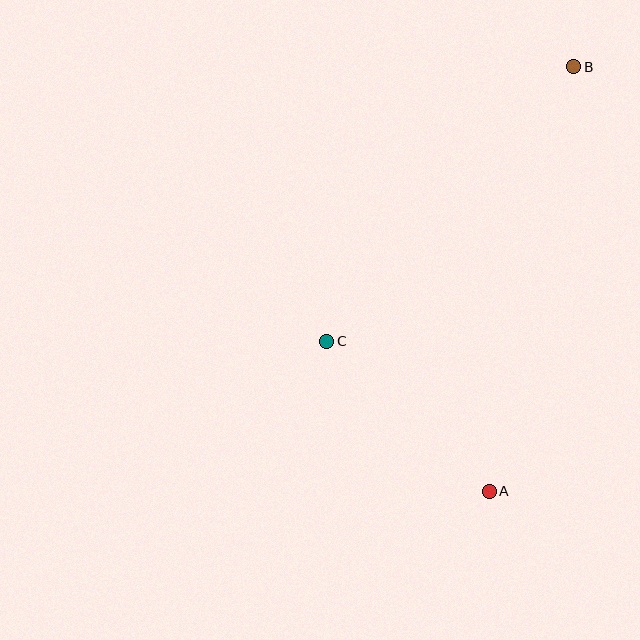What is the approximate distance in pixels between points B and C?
The distance between B and C is approximately 369 pixels.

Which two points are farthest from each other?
Points A and B are farthest from each other.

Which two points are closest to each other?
Points A and C are closest to each other.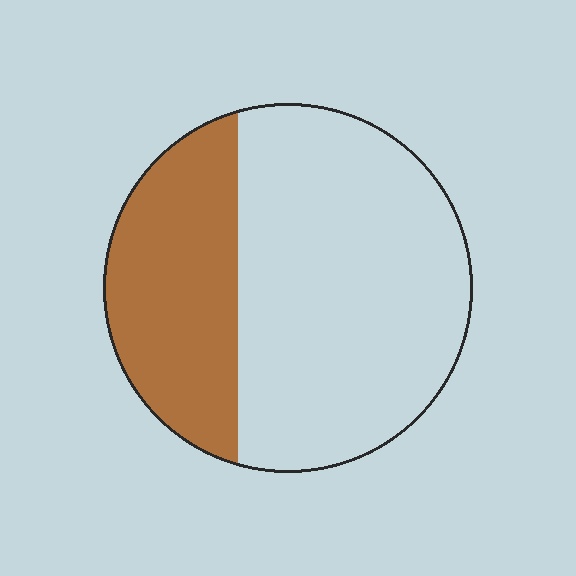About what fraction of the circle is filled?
About one third (1/3).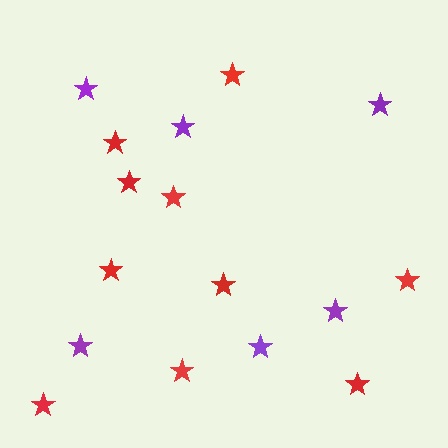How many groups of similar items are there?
There are 2 groups: one group of red stars (10) and one group of purple stars (6).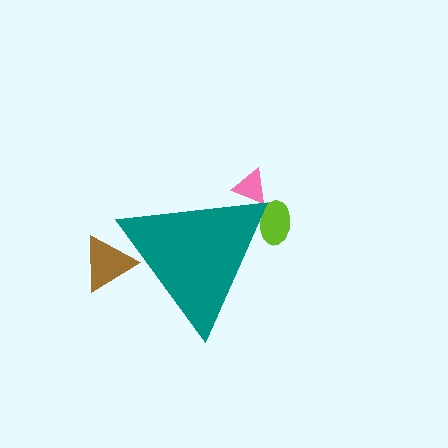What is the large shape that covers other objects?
A teal triangle.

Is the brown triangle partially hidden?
Yes, the brown triangle is partially hidden behind the teal triangle.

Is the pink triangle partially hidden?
Yes, the pink triangle is partially hidden behind the teal triangle.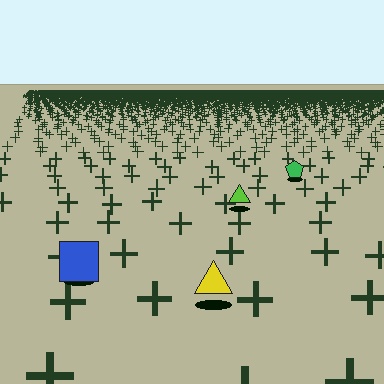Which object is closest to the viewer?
The yellow triangle is closest. The texture marks near it are larger and more spread out.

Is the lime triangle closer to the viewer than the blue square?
No. The blue square is closer — you can tell from the texture gradient: the ground texture is coarser near it.